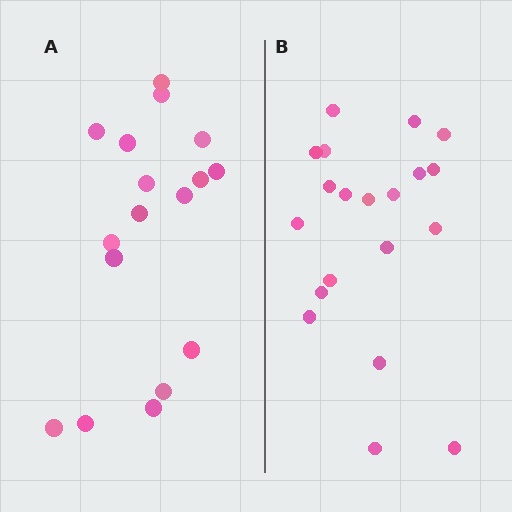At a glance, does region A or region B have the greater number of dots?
Region B (the right region) has more dots.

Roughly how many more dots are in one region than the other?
Region B has just a few more — roughly 2 or 3 more dots than region A.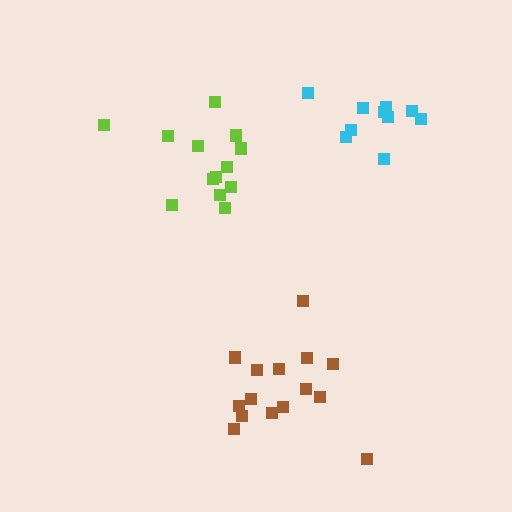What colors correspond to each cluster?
The clusters are colored: cyan, lime, brown.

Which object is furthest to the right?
The cyan cluster is rightmost.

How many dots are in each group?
Group 1: 10 dots, Group 2: 13 dots, Group 3: 15 dots (38 total).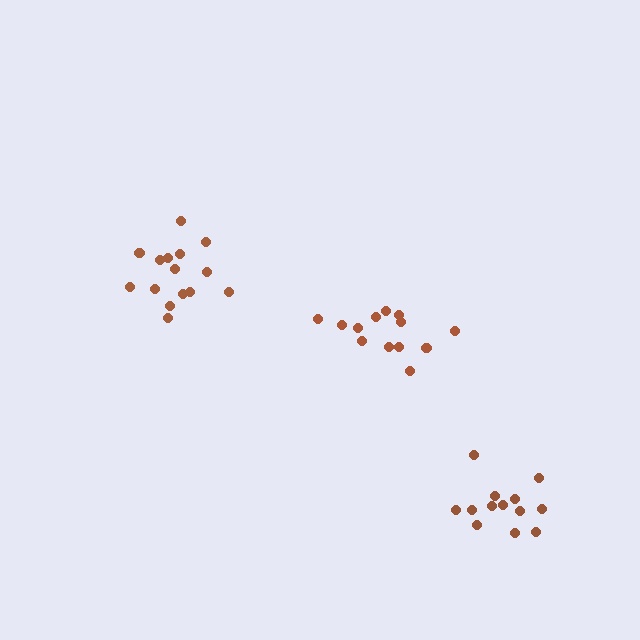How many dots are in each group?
Group 1: 13 dots, Group 2: 13 dots, Group 3: 15 dots (41 total).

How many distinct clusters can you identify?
There are 3 distinct clusters.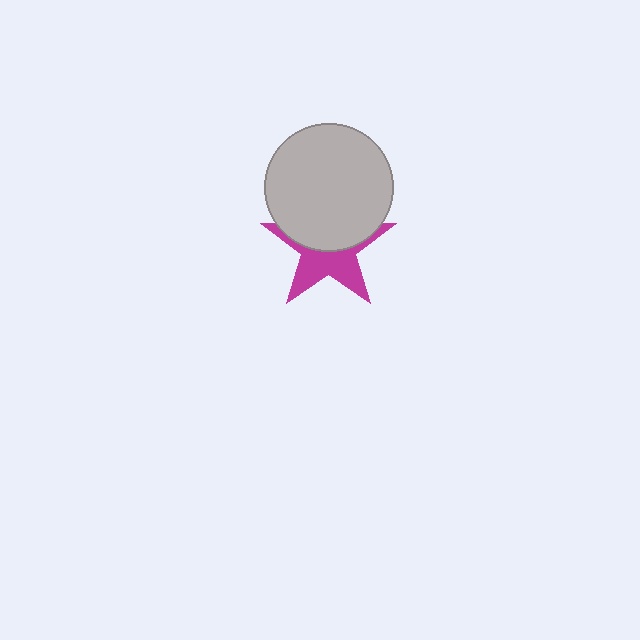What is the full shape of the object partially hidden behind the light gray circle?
The partially hidden object is a magenta star.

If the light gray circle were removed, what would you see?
You would see the complete magenta star.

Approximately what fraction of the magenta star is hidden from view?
Roughly 50% of the magenta star is hidden behind the light gray circle.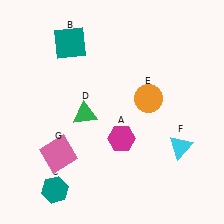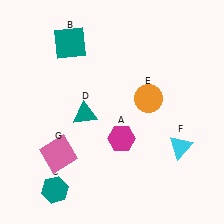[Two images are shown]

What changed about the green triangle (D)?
In Image 1, D is green. In Image 2, it changed to teal.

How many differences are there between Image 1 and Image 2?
There is 1 difference between the two images.